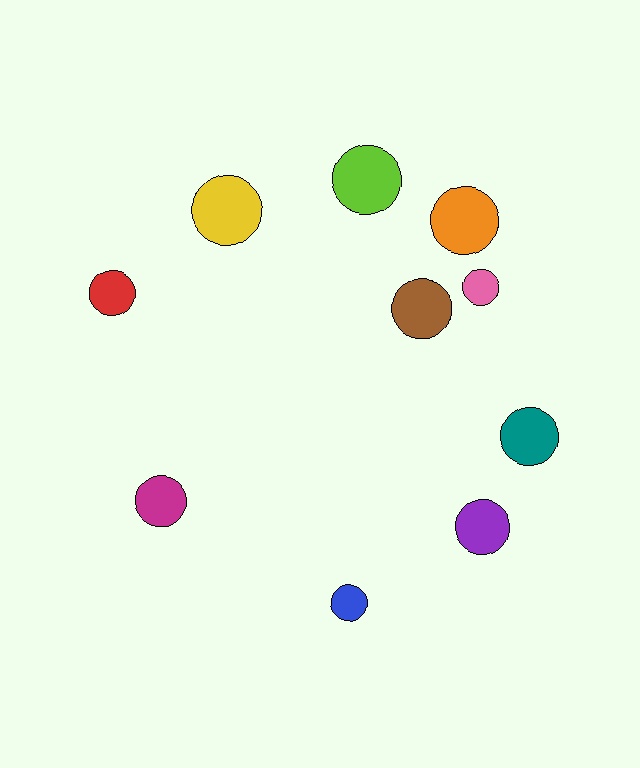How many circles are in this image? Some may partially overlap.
There are 10 circles.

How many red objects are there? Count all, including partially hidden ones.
There is 1 red object.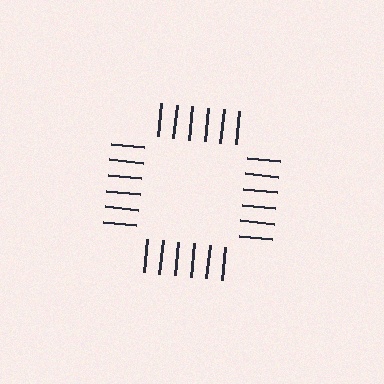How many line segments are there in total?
24 — 6 along each of the 4 edges.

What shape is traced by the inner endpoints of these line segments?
An illusory square — the line segments terminate on its edges but no continuous stroke is drawn.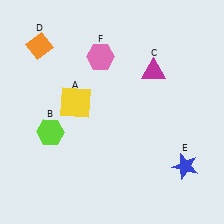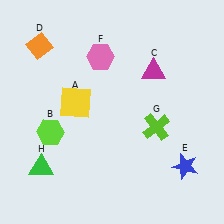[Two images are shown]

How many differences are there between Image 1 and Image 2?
There are 2 differences between the two images.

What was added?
A lime cross (G), a green triangle (H) were added in Image 2.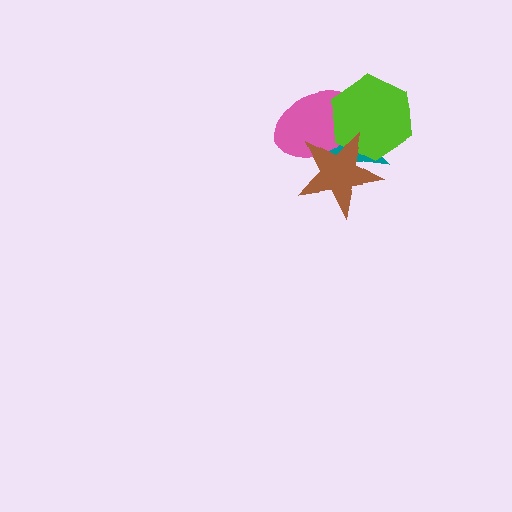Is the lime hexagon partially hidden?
Yes, it is partially covered by another shape.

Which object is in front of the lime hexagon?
The brown star is in front of the lime hexagon.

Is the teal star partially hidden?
Yes, it is partially covered by another shape.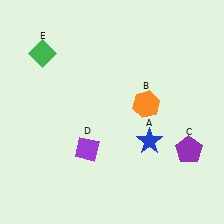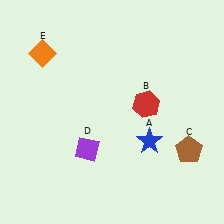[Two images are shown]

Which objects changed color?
B changed from orange to red. C changed from purple to brown. E changed from green to orange.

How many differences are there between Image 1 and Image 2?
There are 3 differences between the two images.